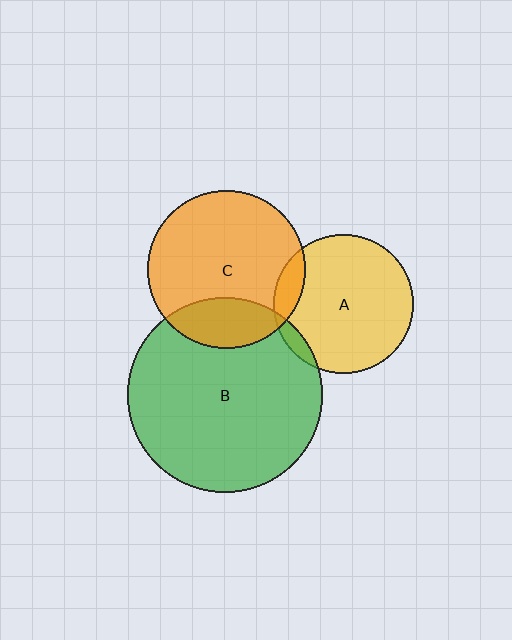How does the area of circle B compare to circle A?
Approximately 2.0 times.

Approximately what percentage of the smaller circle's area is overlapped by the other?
Approximately 5%.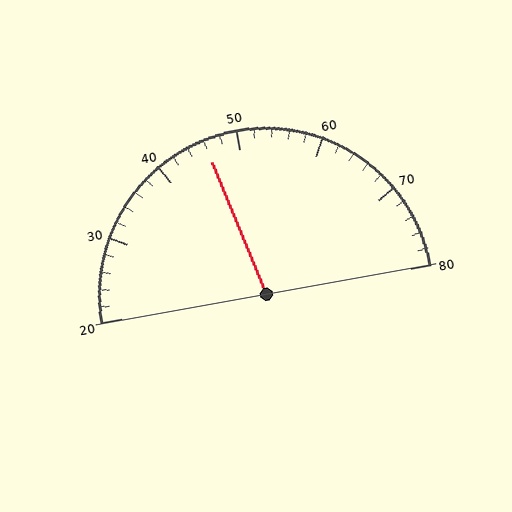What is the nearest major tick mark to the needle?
The nearest major tick mark is 50.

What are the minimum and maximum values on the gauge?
The gauge ranges from 20 to 80.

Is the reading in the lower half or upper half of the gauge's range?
The reading is in the lower half of the range (20 to 80).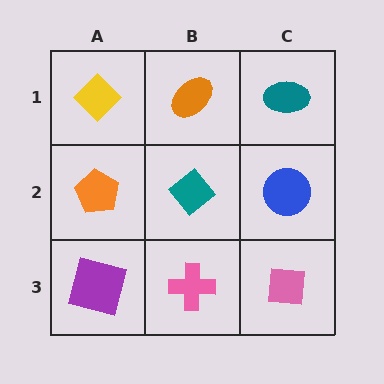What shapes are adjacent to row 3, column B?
A teal diamond (row 2, column B), a purple square (row 3, column A), a pink square (row 3, column C).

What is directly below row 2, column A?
A purple square.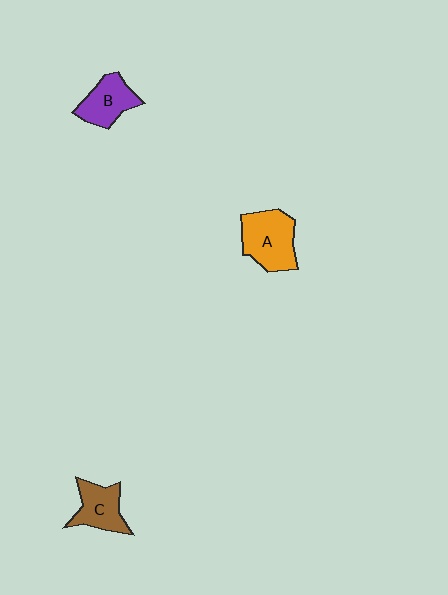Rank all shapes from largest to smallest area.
From largest to smallest: A (orange), B (purple), C (brown).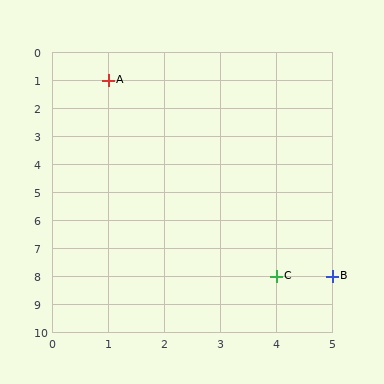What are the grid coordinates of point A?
Point A is at grid coordinates (1, 1).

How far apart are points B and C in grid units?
Points B and C are 1 column apart.